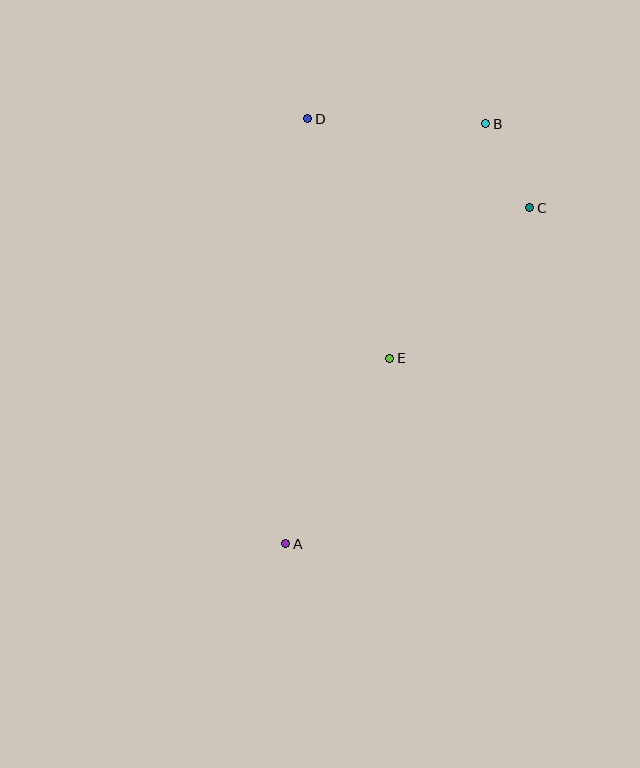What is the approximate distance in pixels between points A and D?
The distance between A and D is approximately 426 pixels.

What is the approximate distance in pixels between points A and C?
The distance between A and C is approximately 415 pixels.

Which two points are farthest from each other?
Points A and B are farthest from each other.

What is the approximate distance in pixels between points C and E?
The distance between C and E is approximately 206 pixels.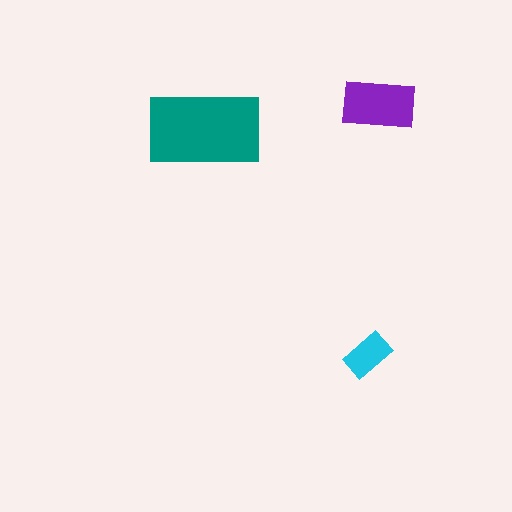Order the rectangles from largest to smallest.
the teal one, the purple one, the cyan one.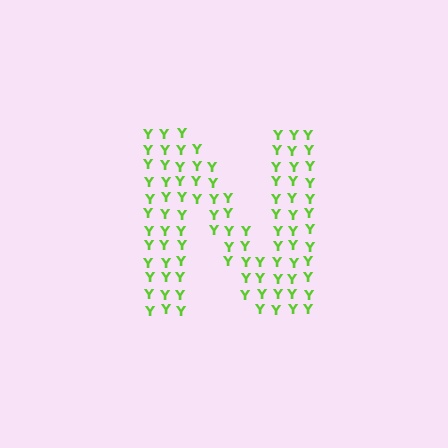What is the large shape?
The large shape is the letter N.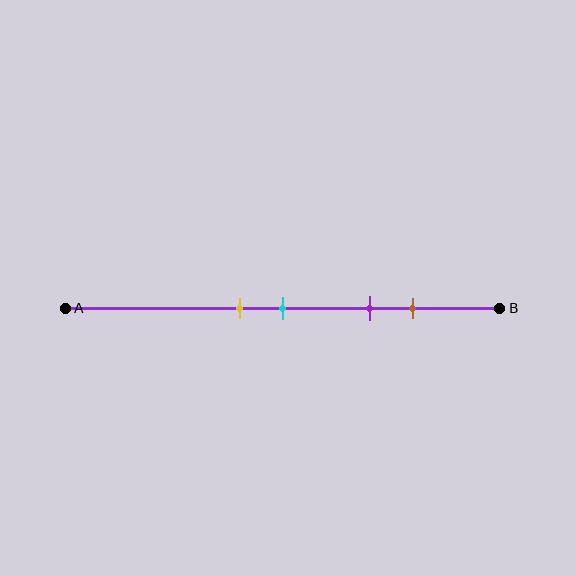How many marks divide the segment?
There are 4 marks dividing the segment.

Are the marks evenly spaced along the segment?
No, the marks are not evenly spaced.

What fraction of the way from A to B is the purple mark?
The purple mark is approximately 70% (0.7) of the way from A to B.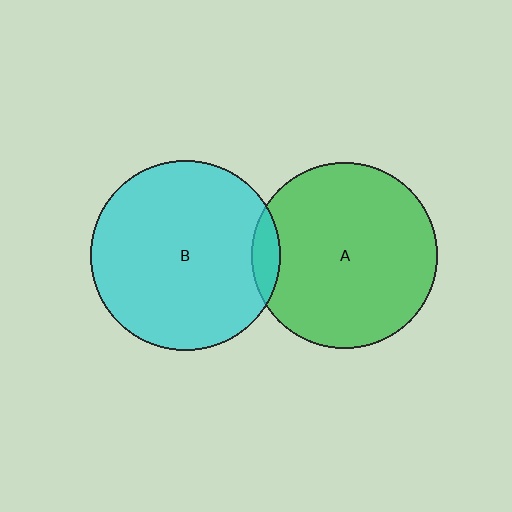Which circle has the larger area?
Circle B (cyan).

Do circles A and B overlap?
Yes.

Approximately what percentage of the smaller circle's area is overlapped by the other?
Approximately 5%.